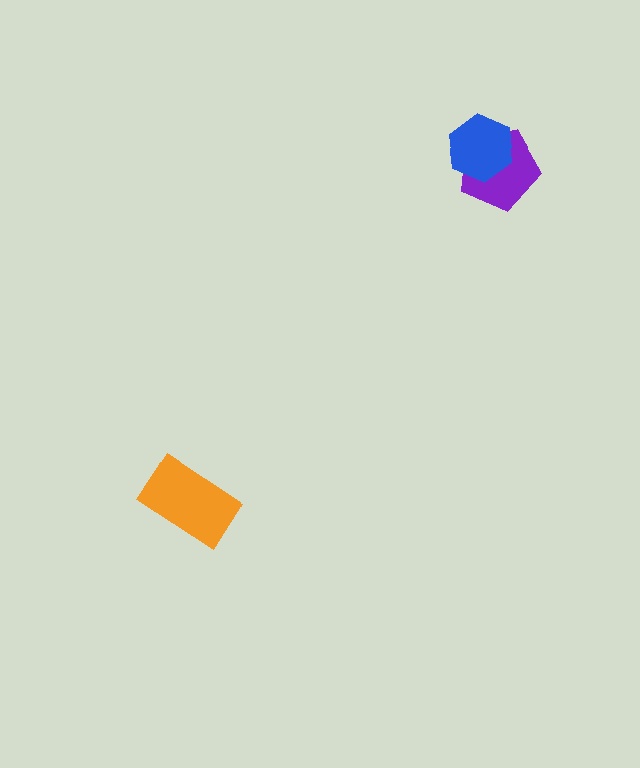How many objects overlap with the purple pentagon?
1 object overlaps with the purple pentagon.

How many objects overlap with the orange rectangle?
0 objects overlap with the orange rectangle.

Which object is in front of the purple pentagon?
The blue hexagon is in front of the purple pentagon.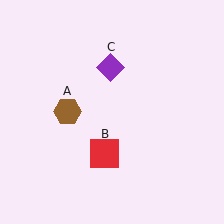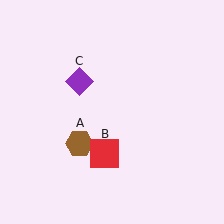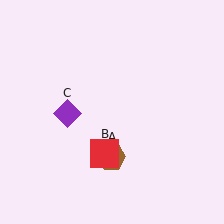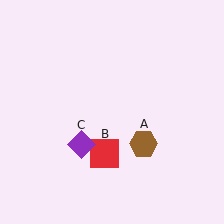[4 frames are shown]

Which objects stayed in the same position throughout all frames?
Red square (object B) remained stationary.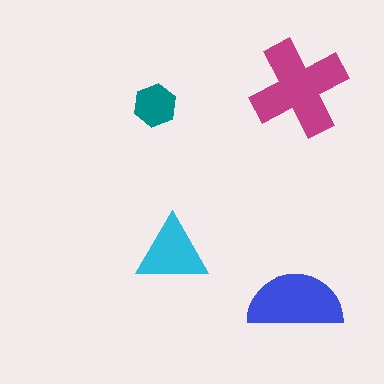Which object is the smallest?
The teal hexagon.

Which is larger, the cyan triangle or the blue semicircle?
The blue semicircle.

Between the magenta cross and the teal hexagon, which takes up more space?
The magenta cross.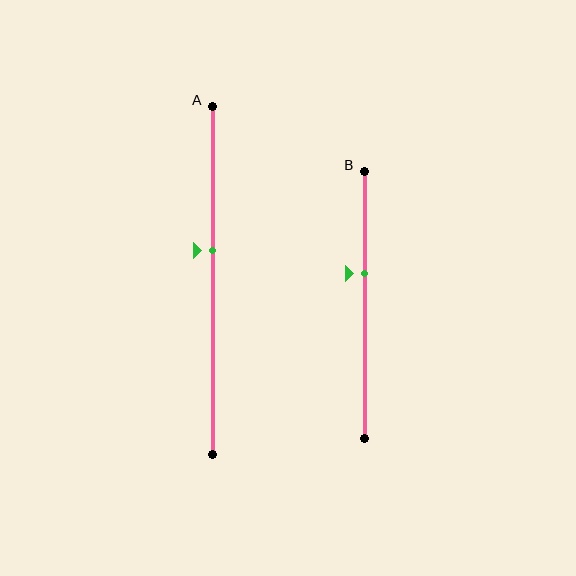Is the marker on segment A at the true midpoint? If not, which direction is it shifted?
No, the marker on segment A is shifted upward by about 9% of the segment length.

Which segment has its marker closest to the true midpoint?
Segment A has its marker closest to the true midpoint.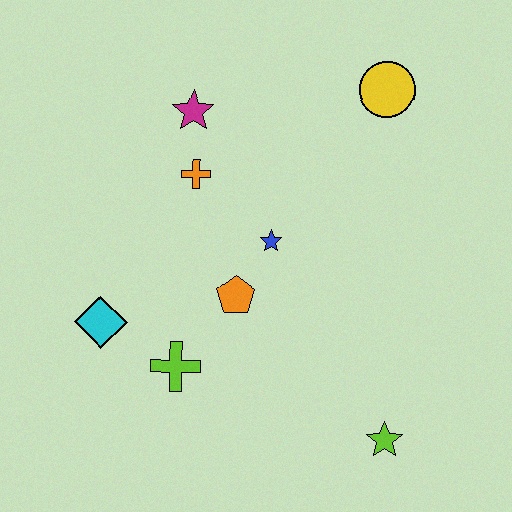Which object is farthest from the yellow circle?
The cyan diamond is farthest from the yellow circle.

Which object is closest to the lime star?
The orange pentagon is closest to the lime star.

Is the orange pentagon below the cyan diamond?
No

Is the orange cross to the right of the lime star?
No